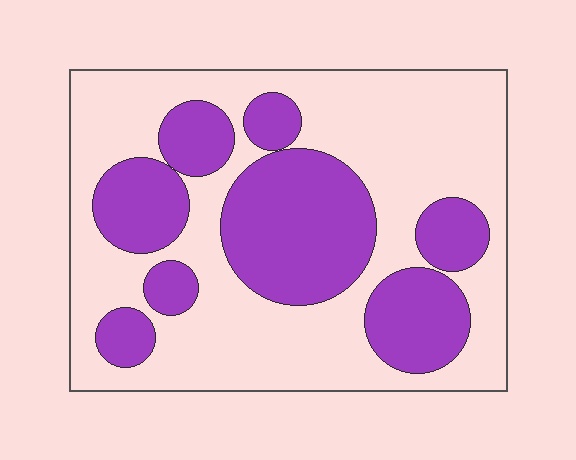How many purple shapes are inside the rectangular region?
8.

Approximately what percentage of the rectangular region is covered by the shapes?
Approximately 35%.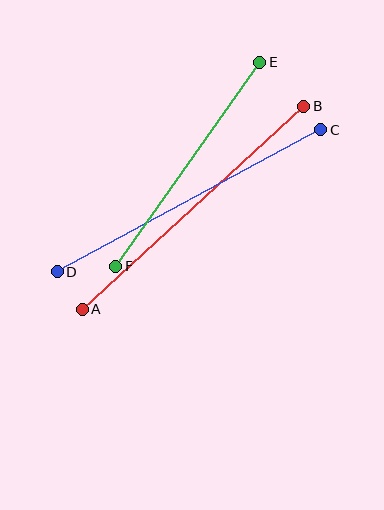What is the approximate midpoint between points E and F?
The midpoint is at approximately (188, 164) pixels.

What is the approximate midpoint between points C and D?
The midpoint is at approximately (189, 201) pixels.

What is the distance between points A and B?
The distance is approximately 300 pixels.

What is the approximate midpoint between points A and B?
The midpoint is at approximately (193, 208) pixels.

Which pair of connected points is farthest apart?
Points A and B are farthest apart.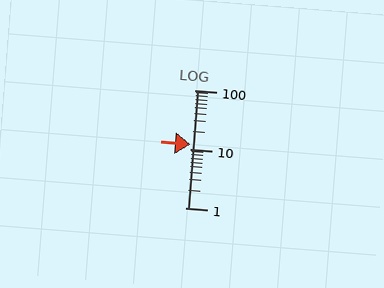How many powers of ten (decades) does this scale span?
The scale spans 2 decades, from 1 to 100.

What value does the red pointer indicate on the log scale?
The pointer indicates approximately 12.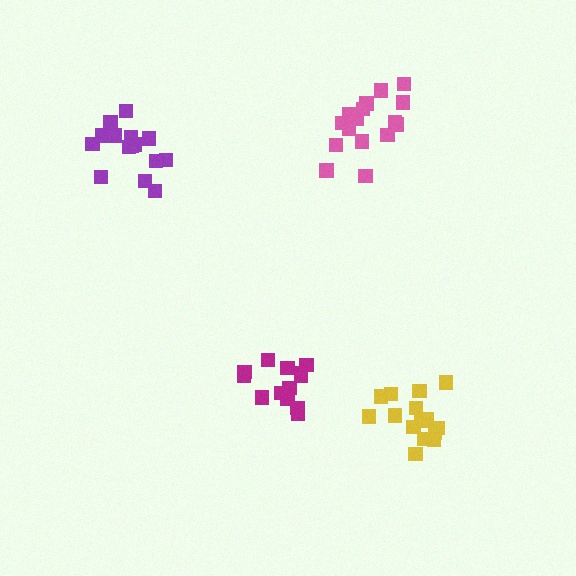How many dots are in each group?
Group 1: 15 dots, Group 2: 13 dots, Group 3: 15 dots, Group 4: 16 dots (59 total).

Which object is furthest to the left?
The purple cluster is leftmost.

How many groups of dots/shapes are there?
There are 4 groups.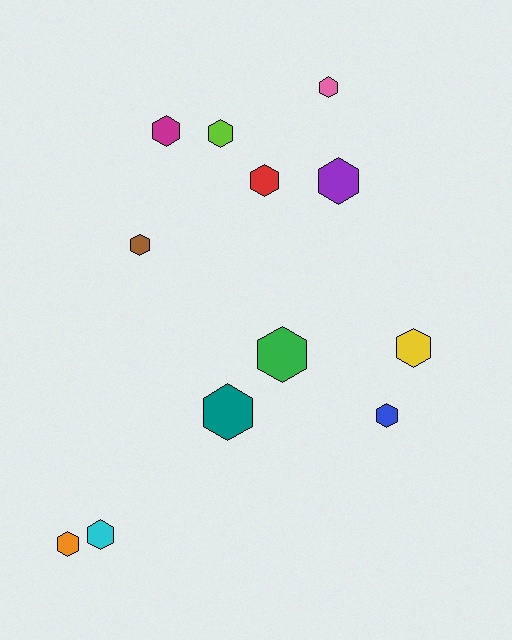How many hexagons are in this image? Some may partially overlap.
There are 12 hexagons.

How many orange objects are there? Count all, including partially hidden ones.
There is 1 orange object.